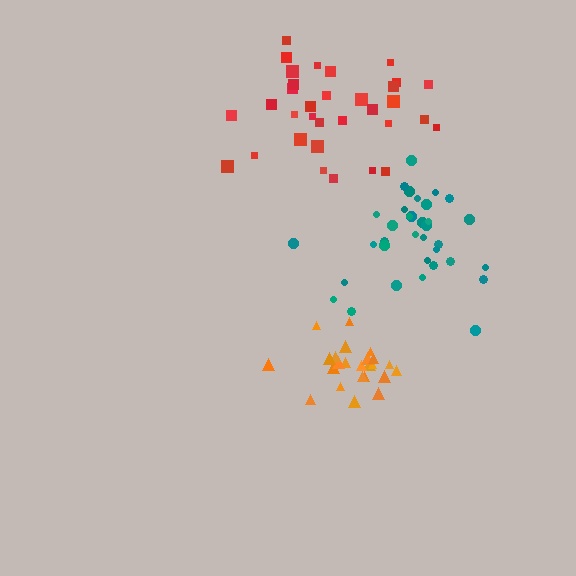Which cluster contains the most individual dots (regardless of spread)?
Teal (35).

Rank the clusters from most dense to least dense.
orange, teal, red.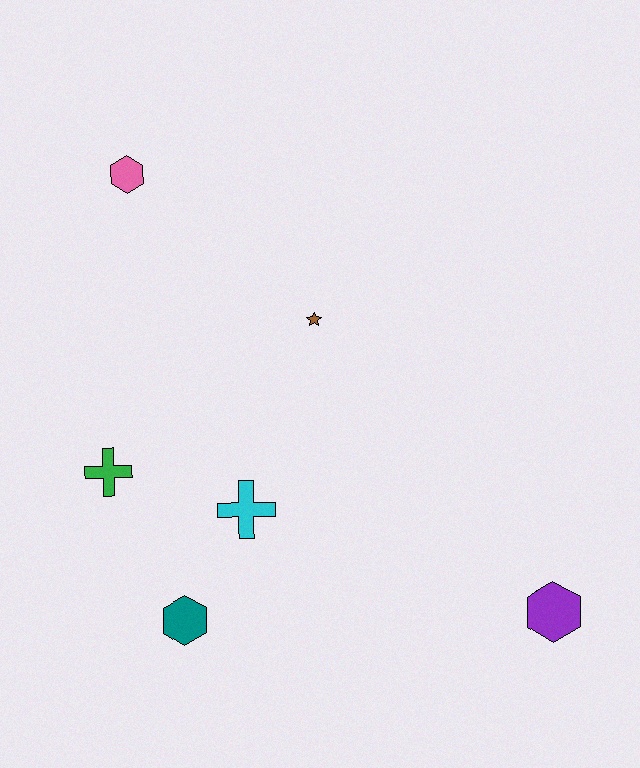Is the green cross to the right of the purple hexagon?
No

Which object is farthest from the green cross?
The purple hexagon is farthest from the green cross.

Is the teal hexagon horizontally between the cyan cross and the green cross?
Yes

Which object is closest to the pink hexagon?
The brown star is closest to the pink hexagon.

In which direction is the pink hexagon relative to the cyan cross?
The pink hexagon is above the cyan cross.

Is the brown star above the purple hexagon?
Yes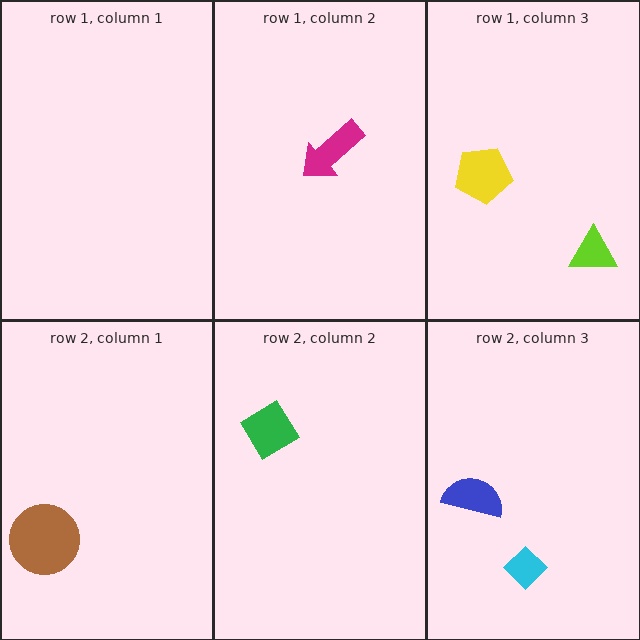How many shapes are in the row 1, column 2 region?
1.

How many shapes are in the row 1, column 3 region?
2.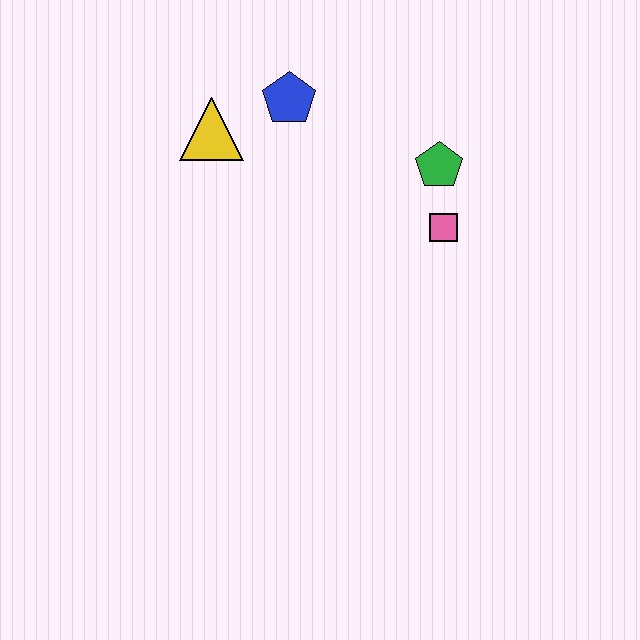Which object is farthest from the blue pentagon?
The pink square is farthest from the blue pentagon.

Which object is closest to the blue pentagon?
The yellow triangle is closest to the blue pentagon.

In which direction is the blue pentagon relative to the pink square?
The blue pentagon is to the left of the pink square.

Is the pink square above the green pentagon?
No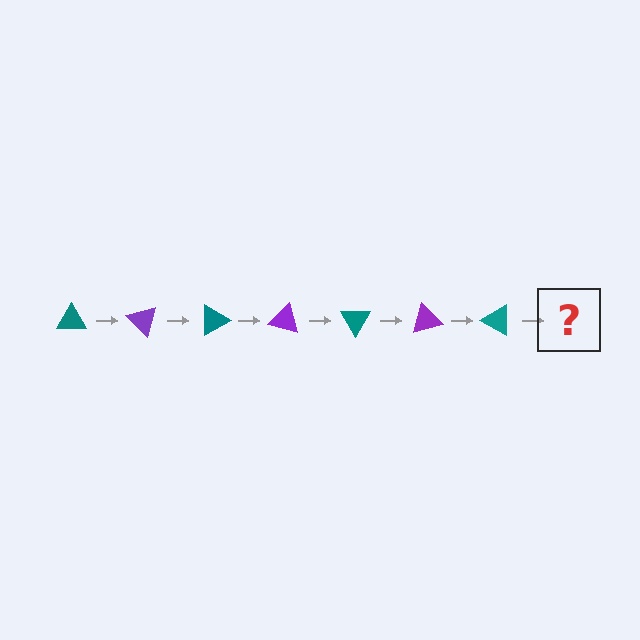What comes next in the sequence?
The next element should be a purple triangle, rotated 315 degrees from the start.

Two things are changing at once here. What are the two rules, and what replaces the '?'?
The two rules are that it rotates 45 degrees each step and the color cycles through teal and purple. The '?' should be a purple triangle, rotated 315 degrees from the start.